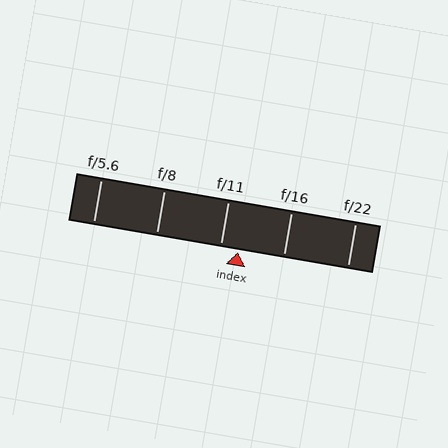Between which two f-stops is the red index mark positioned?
The index mark is between f/11 and f/16.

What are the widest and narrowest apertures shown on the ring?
The widest aperture shown is f/5.6 and the narrowest is f/22.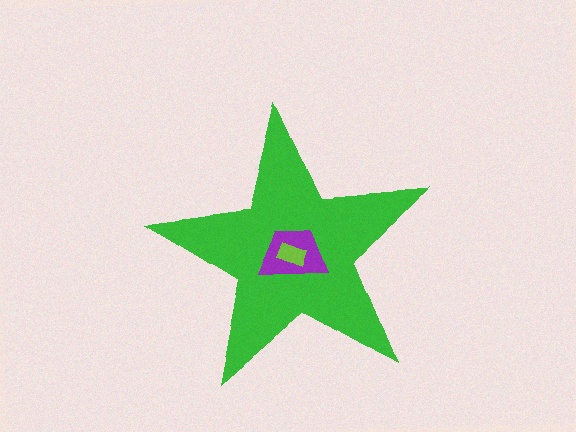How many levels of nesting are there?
3.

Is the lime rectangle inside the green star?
Yes.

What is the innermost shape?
The lime rectangle.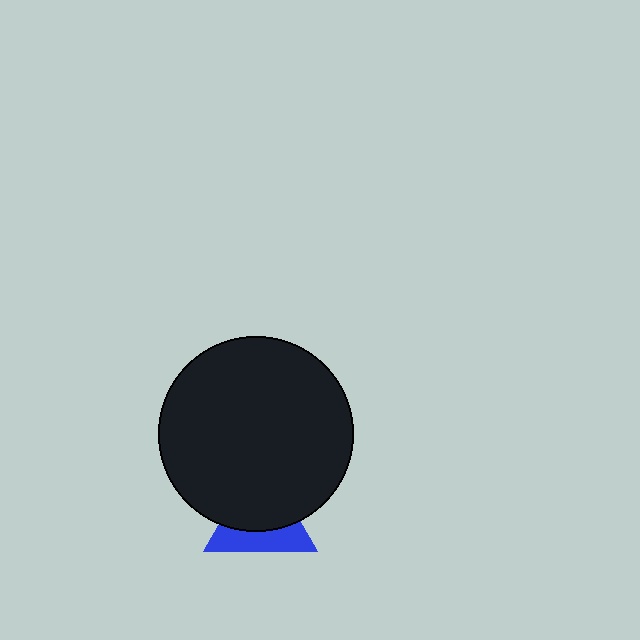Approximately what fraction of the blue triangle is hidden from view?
Roughly 59% of the blue triangle is hidden behind the black circle.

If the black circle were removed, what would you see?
You would see the complete blue triangle.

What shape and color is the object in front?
The object in front is a black circle.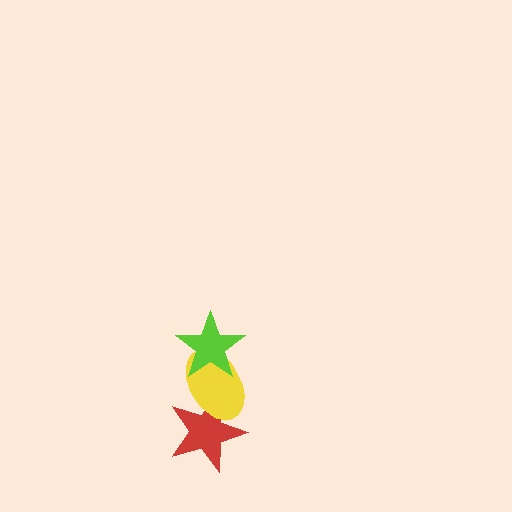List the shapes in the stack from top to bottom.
From top to bottom: the lime star, the yellow ellipse, the red star.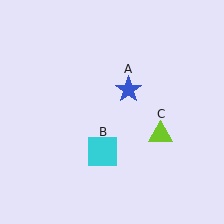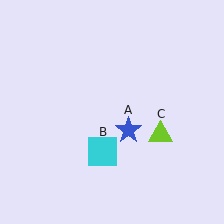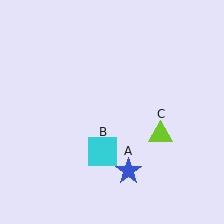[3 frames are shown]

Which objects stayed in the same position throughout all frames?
Cyan square (object B) and lime triangle (object C) remained stationary.